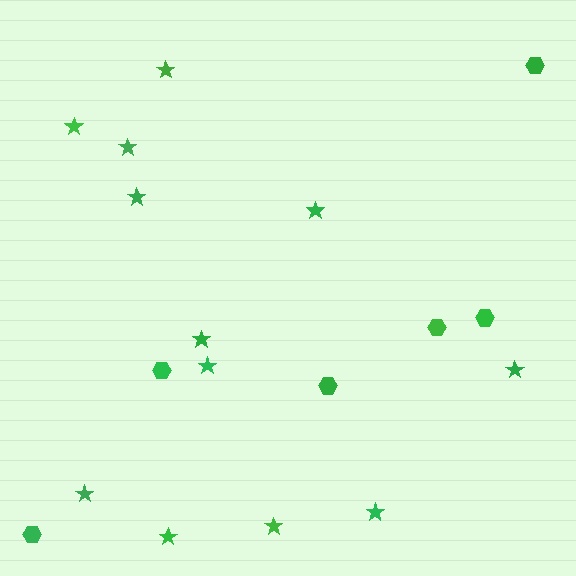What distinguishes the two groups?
There are 2 groups: one group of hexagons (6) and one group of stars (12).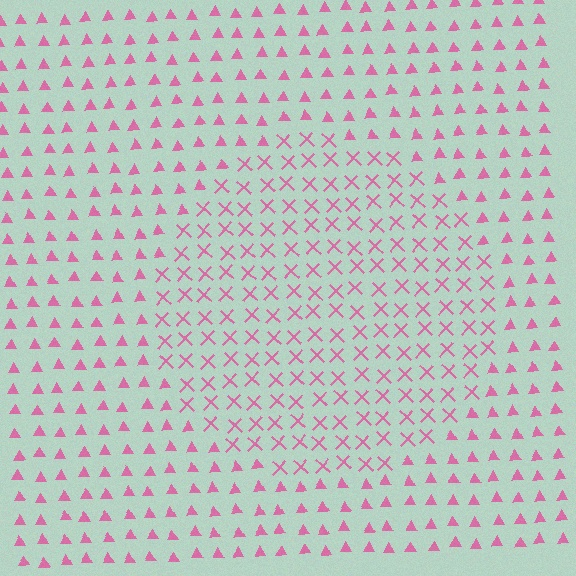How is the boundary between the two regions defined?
The boundary is defined by a change in element shape: X marks inside vs. triangles outside. All elements share the same color and spacing.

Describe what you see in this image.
The image is filled with small pink elements arranged in a uniform grid. A circle-shaped region contains X marks, while the surrounding area contains triangles. The boundary is defined purely by the change in element shape.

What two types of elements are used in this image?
The image uses X marks inside the circle region and triangles outside it.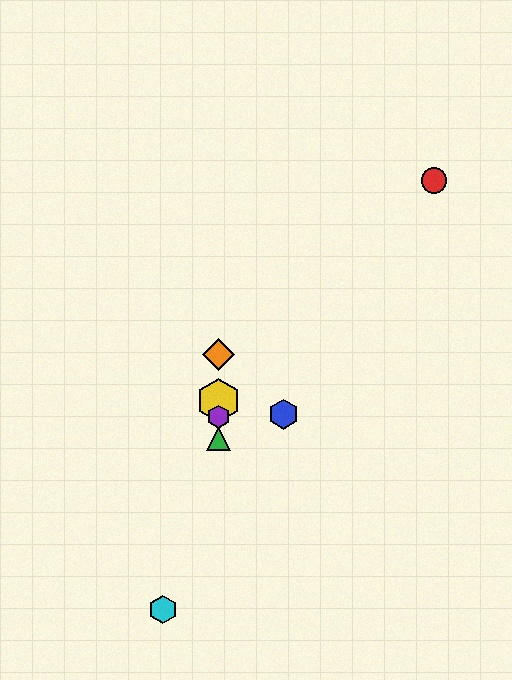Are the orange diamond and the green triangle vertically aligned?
Yes, both are at x≈218.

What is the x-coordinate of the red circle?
The red circle is at x≈434.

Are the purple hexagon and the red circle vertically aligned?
No, the purple hexagon is at x≈218 and the red circle is at x≈434.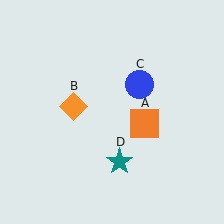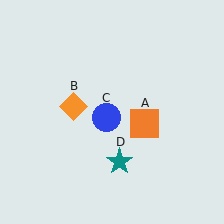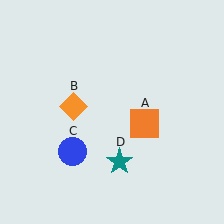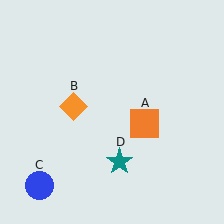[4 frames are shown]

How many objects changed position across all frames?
1 object changed position: blue circle (object C).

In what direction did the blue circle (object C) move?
The blue circle (object C) moved down and to the left.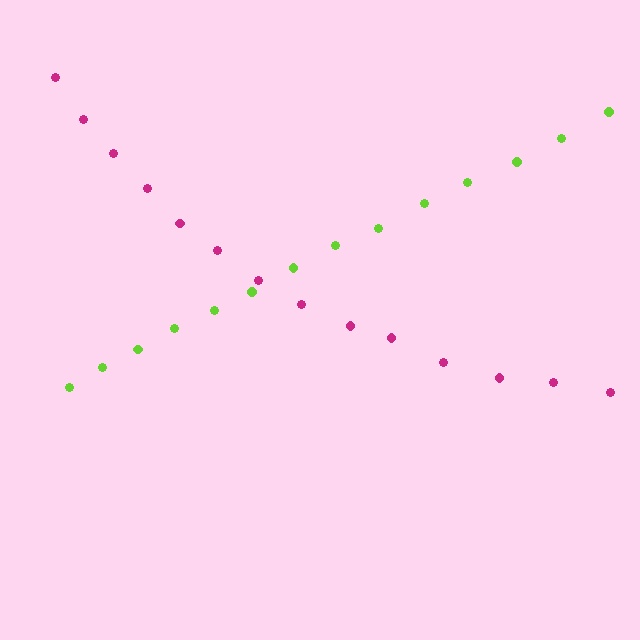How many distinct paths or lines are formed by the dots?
There are 2 distinct paths.